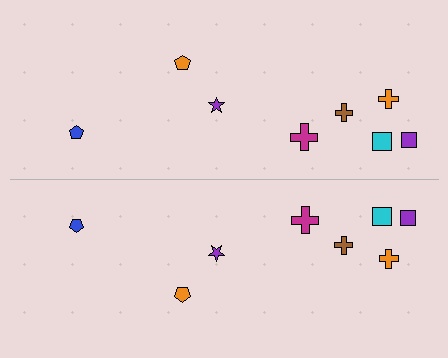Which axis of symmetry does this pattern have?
The pattern has a horizontal axis of symmetry running through the center of the image.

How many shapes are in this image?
There are 16 shapes in this image.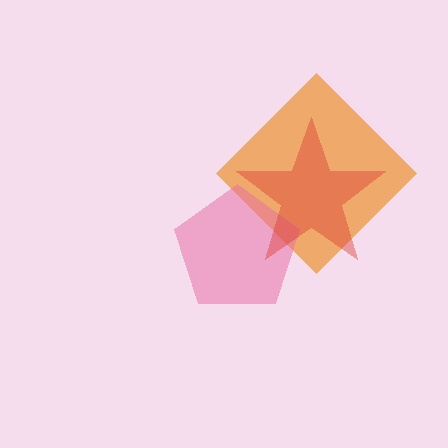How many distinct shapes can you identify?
There are 3 distinct shapes: an orange diamond, a pink pentagon, a red star.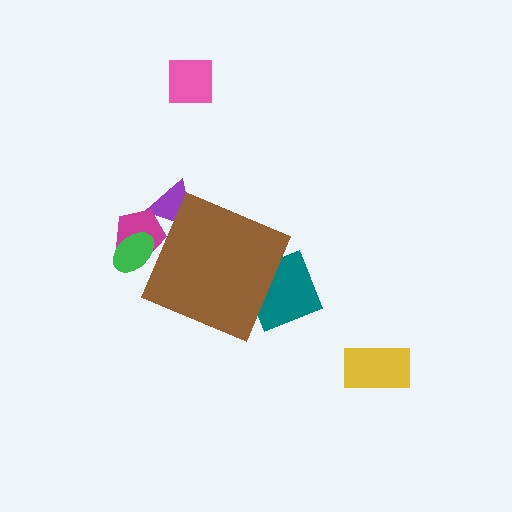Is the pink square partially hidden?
No, the pink square is fully visible.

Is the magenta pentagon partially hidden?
Yes, the magenta pentagon is partially hidden behind the brown diamond.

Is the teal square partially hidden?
Yes, the teal square is partially hidden behind the brown diamond.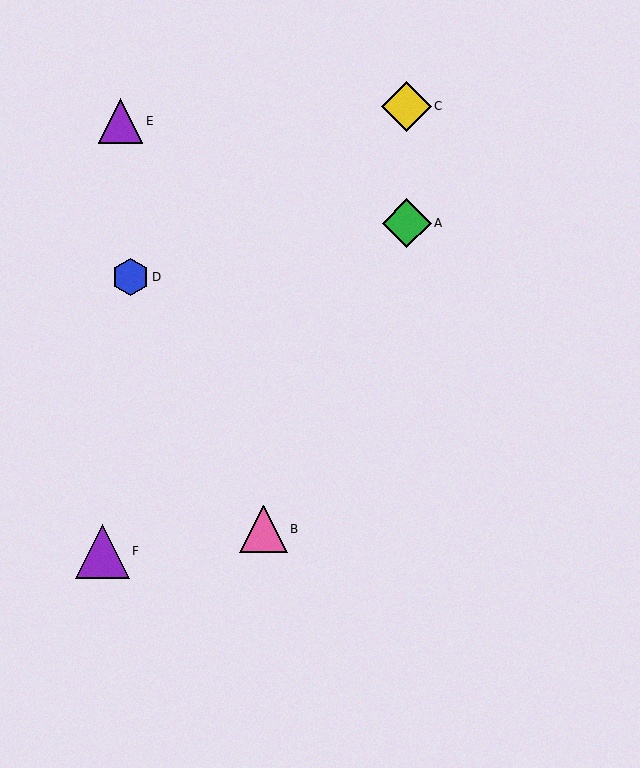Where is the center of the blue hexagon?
The center of the blue hexagon is at (130, 277).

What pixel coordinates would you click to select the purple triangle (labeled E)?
Click at (120, 121) to select the purple triangle E.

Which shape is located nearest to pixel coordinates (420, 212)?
The green diamond (labeled A) at (407, 223) is nearest to that location.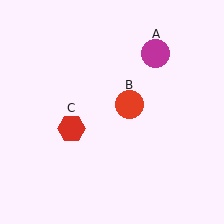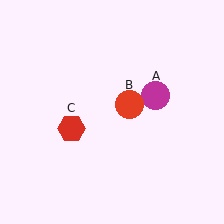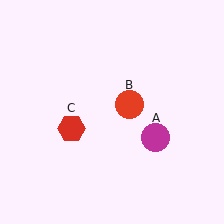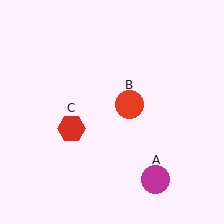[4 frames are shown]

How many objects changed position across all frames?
1 object changed position: magenta circle (object A).